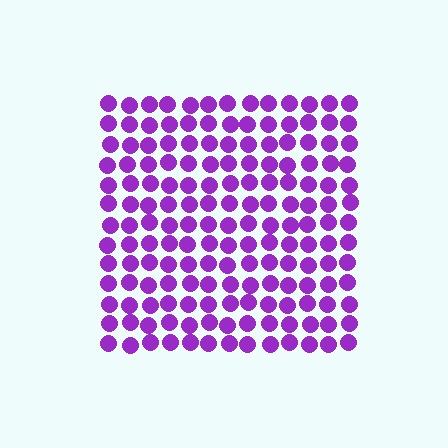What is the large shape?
The large shape is a square.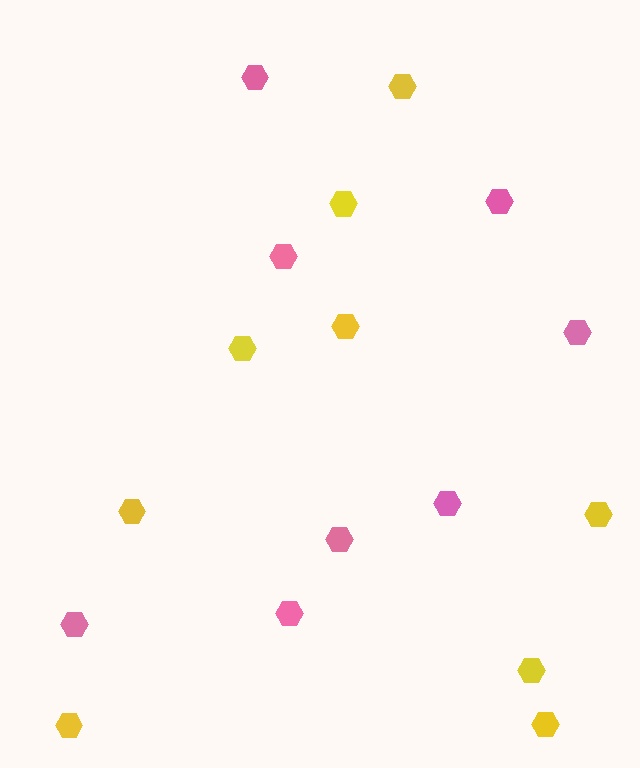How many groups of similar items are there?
There are 2 groups: one group of pink hexagons (8) and one group of yellow hexagons (9).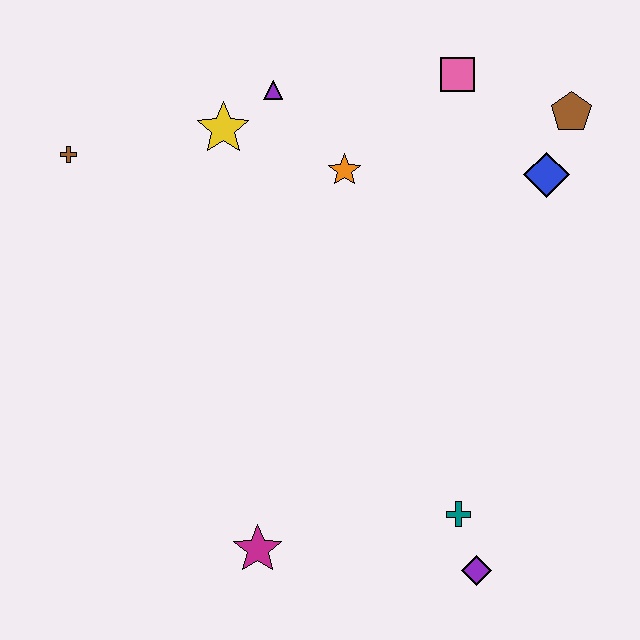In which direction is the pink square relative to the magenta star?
The pink square is above the magenta star.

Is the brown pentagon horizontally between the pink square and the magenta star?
No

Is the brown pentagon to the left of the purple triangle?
No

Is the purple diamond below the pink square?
Yes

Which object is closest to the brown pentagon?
The blue diamond is closest to the brown pentagon.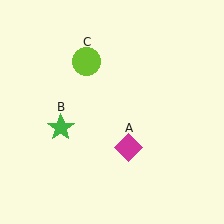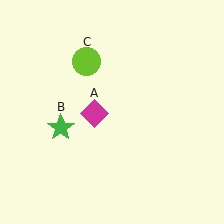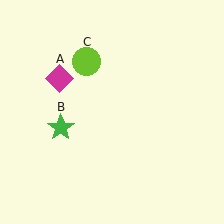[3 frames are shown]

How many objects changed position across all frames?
1 object changed position: magenta diamond (object A).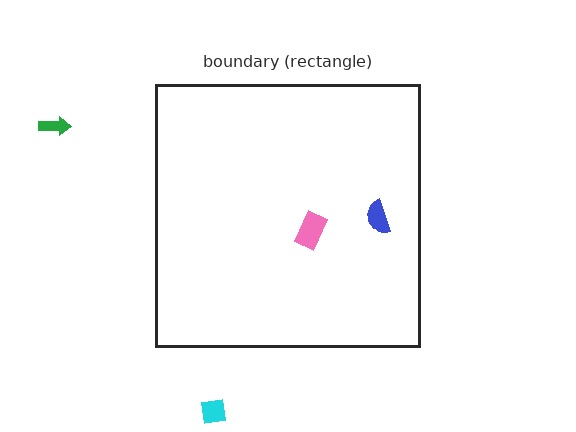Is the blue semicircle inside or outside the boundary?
Inside.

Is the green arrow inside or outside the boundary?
Outside.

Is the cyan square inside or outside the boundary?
Outside.